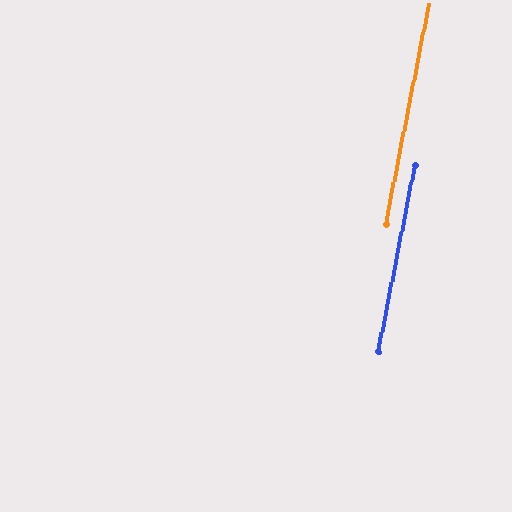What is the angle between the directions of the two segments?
Approximately 0 degrees.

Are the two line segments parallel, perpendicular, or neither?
Parallel — their directions differ by only 0.3°.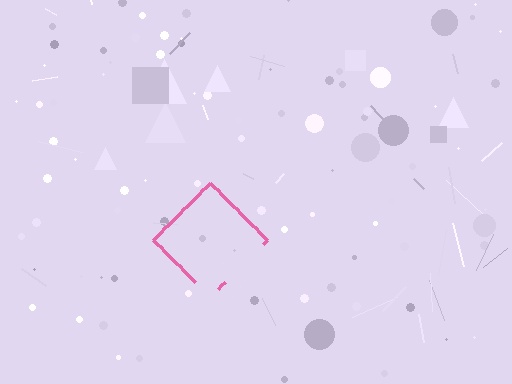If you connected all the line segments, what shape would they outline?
They would outline a diamond.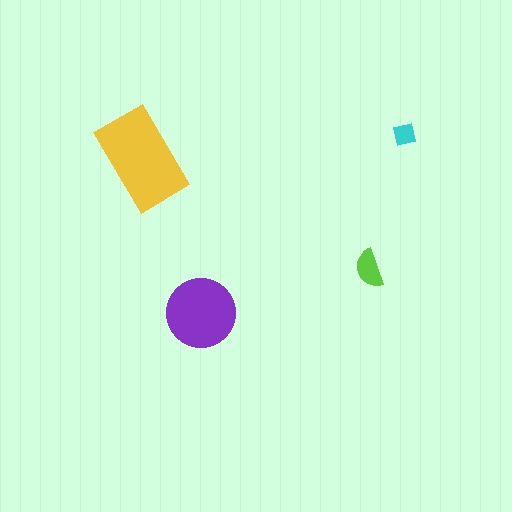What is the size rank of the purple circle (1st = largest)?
2nd.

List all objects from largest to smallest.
The yellow rectangle, the purple circle, the lime semicircle, the cyan square.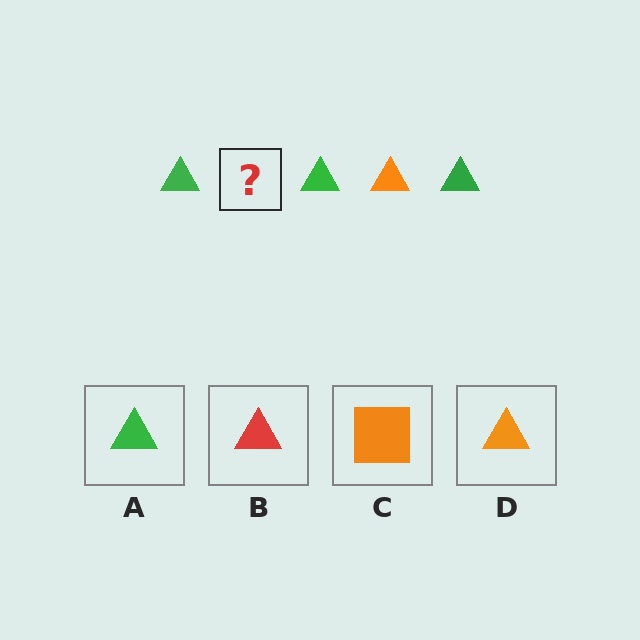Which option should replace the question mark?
Option D.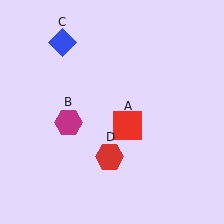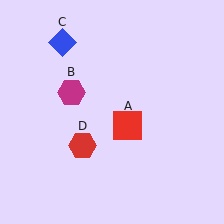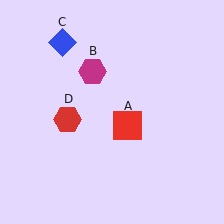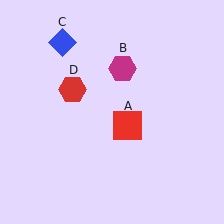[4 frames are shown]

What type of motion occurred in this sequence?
The magenta hexagon (object B), red hexagon (object D) rotated clockwise around the center of the scene.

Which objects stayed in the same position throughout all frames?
Red square (object A) and blue diamond (object C) remained stationary.